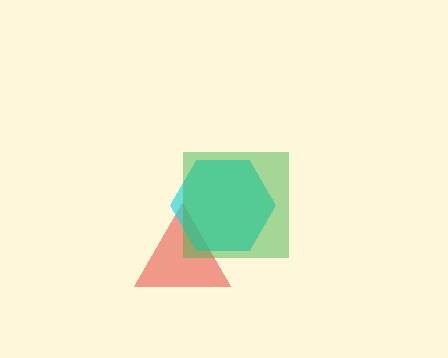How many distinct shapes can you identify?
There are 3 distinct shapes: a red triangle, a cyan hexagon, a green square.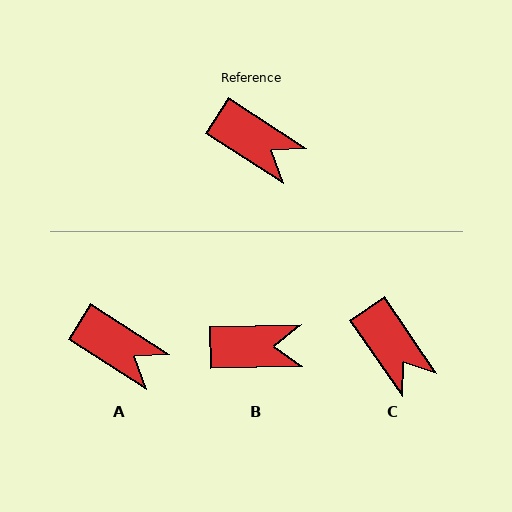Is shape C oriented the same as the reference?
No, it is off by about 23 degrees.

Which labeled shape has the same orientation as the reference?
A.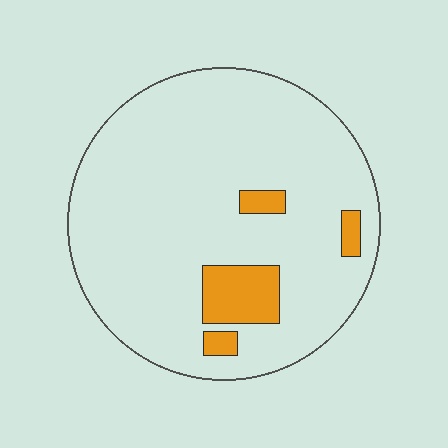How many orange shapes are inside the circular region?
4.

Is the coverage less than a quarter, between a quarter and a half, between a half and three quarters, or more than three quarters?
Less than a quarter.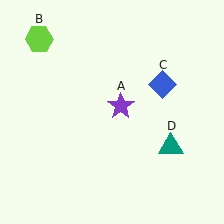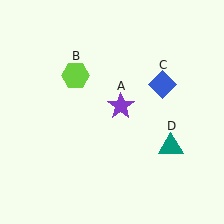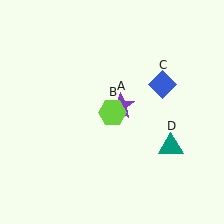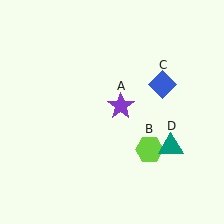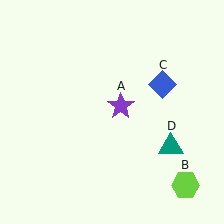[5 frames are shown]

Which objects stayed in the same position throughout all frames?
Purple star (object A) and blue diamond (object C) and teal triangle (object D) remained stationary.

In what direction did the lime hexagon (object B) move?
The lime hexagon (object B) moved down and to the right.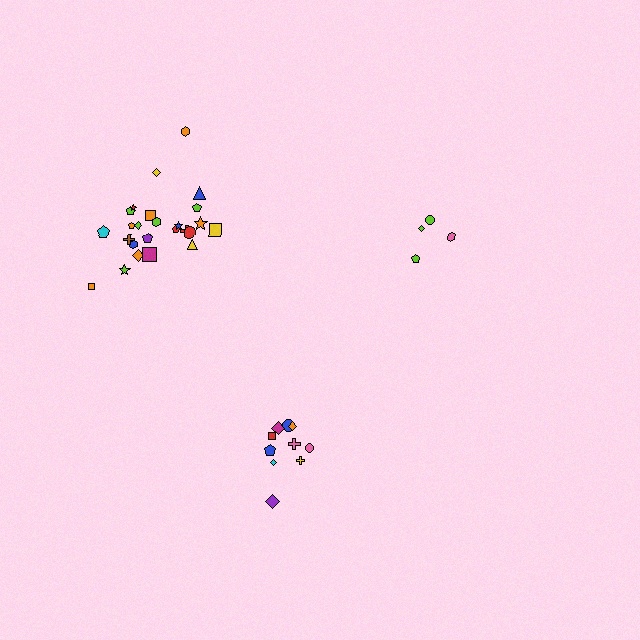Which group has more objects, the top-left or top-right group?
The top-left group.